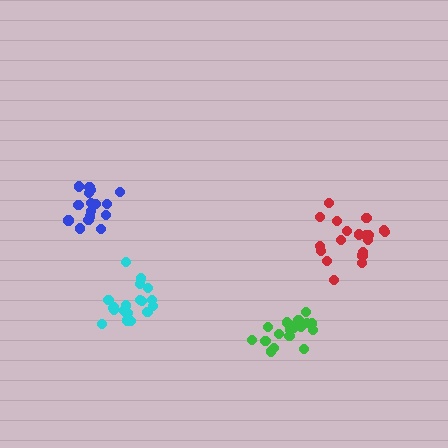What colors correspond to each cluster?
The clusters are colored: red, cyan, blue, green.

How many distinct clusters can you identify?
There are 4 distinct clusters.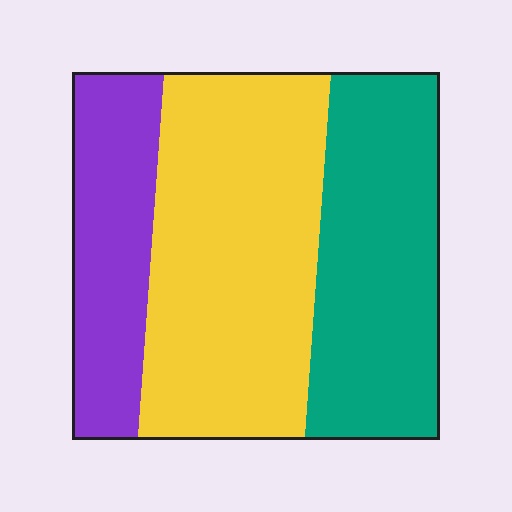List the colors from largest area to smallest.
From largest to smallest: yellow, teal, purple.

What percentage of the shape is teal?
Teal takes up between a sixth and a third of the shape.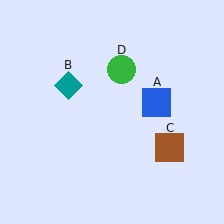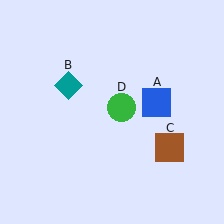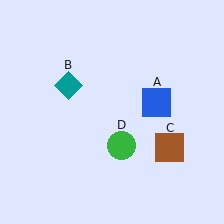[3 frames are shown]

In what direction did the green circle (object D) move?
The green circle (object D) moved down.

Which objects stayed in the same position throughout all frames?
Blue square (object A) and teal diamond (object B) and brown square (object C) remained stationary.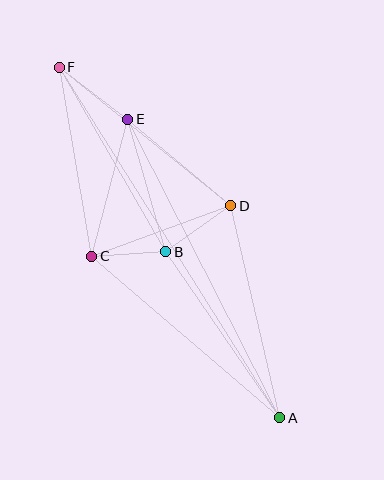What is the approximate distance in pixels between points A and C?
The distance between A and C is approximately 247 pixels.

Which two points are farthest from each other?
Points A and F are farthest from each other.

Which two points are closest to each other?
Points B and C are closest to each other.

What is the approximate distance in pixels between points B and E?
The distance between B and E is approximately 138 pixels.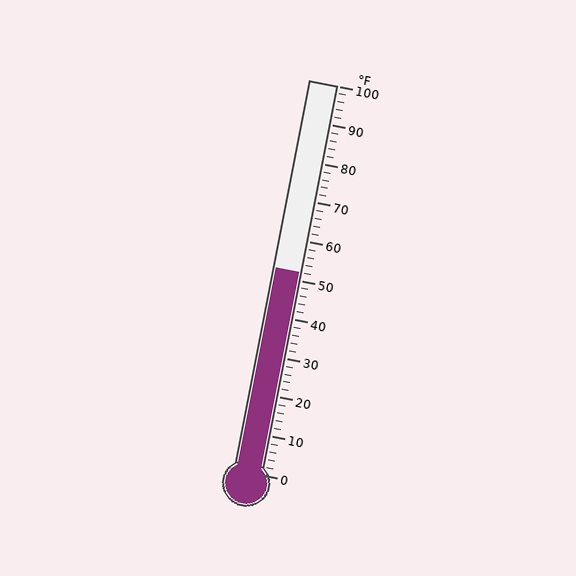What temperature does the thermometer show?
The thermometer shows approximately 52°F.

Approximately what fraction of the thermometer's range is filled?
The thermometer is filled to approximately 50% of its range.